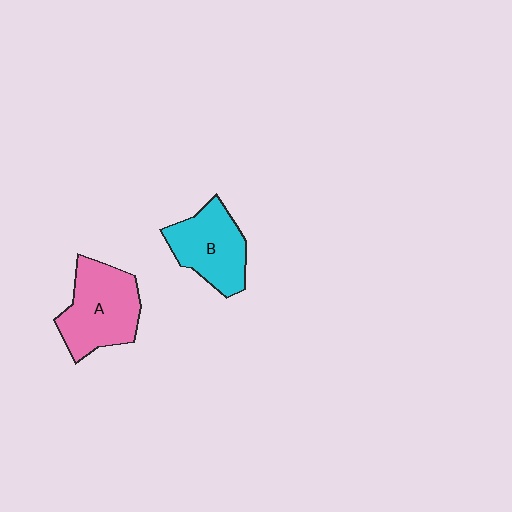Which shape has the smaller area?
Shape B (cyan).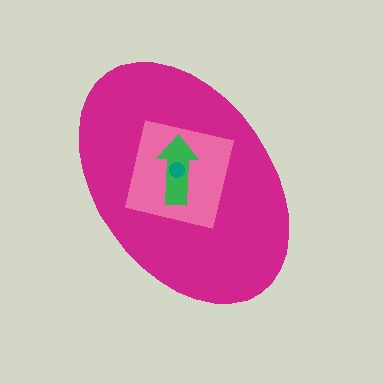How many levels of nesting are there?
4.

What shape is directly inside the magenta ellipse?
The pink square.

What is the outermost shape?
The magenta ellipse.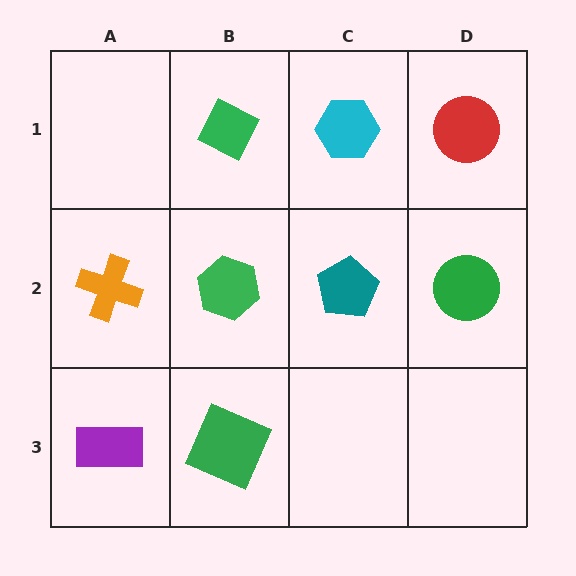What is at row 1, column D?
A red circle.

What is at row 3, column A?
A purple rectangle.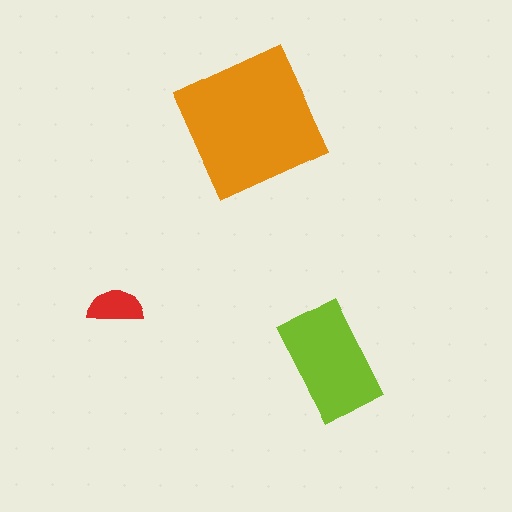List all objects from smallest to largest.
The red semicircle, the lime rectangle, the orange square.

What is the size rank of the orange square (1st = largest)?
1st.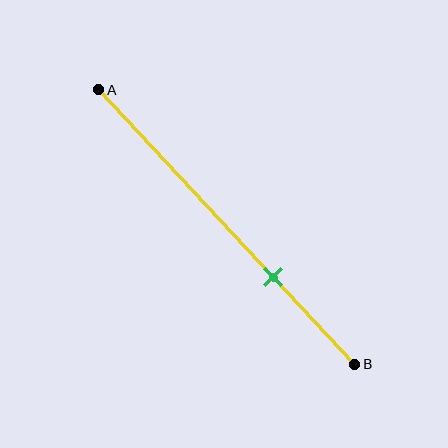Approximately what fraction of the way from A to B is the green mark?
The green mark is approximately 70% of the way from A to B.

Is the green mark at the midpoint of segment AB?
No, the mark is at about 70% from A, not at the 50% midpoint.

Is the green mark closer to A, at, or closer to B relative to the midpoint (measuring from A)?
The green mark is closer to point B than the midpoint of segment AB.